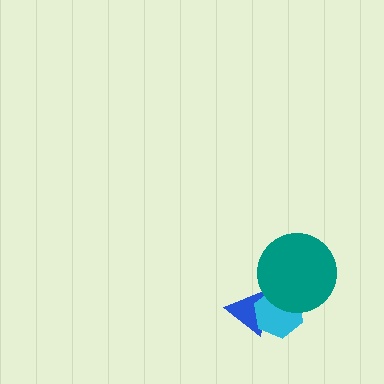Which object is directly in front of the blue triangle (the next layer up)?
The cyan hexagon is directly in front of the blue triangle.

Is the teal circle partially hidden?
No, no other shape covers it.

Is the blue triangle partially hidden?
Yes, it is partially covered by another shape.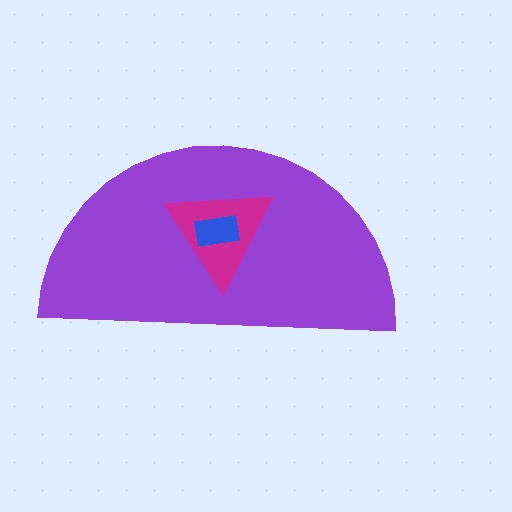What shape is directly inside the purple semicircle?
The magenta triangle.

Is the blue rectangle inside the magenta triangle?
Yes.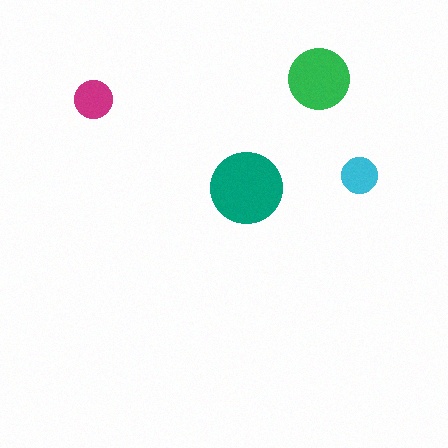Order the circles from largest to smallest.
the teal one, the green one, the magenta one, the cyan one.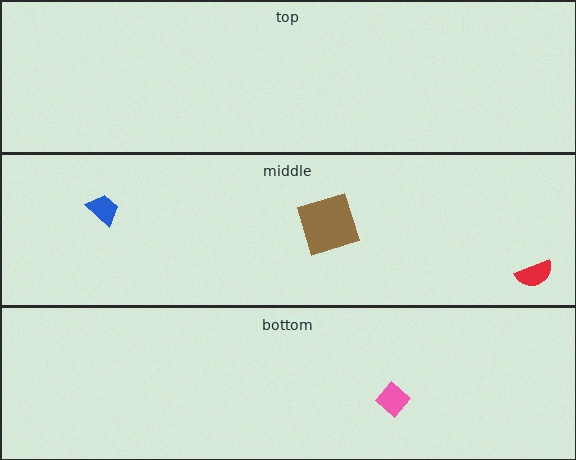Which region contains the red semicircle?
The middle region.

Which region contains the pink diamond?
The bottom region.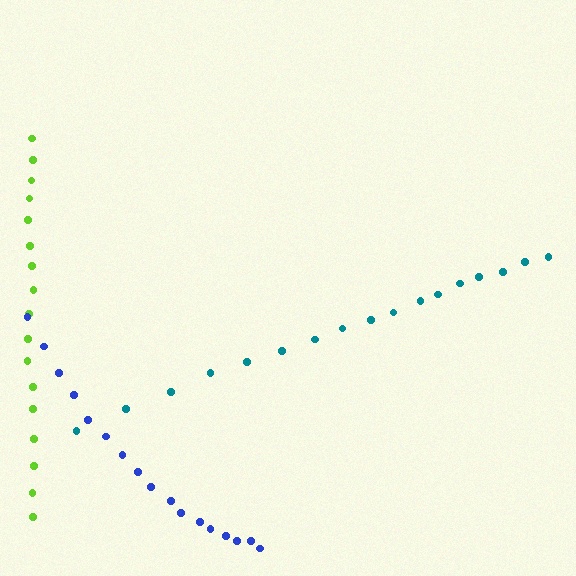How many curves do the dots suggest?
There are 3 distinct paths.